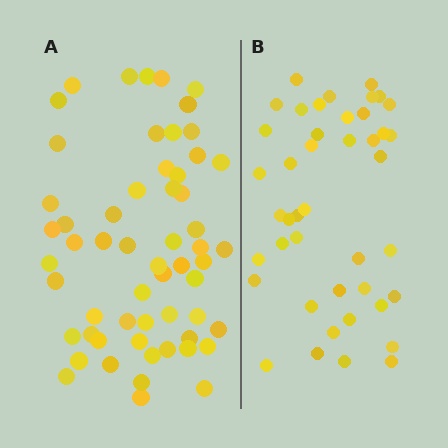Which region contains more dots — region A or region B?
Region A (the left region) has more dots.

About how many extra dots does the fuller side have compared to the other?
Region A has approximately 15 more dots than region B.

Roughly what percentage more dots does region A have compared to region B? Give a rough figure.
About 35% more.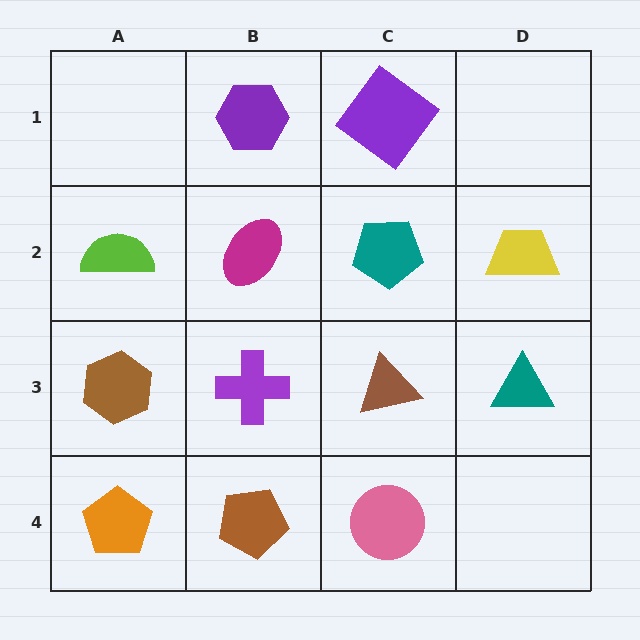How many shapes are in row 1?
2 shapes.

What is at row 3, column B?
A purple cross.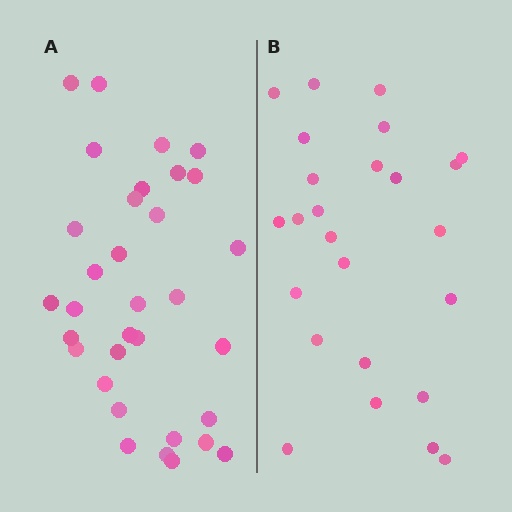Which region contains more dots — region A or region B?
Region A (the left region) has more dots.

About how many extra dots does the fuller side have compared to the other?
Region A has roughly 8 or so more dots than region B.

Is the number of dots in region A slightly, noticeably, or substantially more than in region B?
Region A has noticeably more, but not dramatically so. The ratio is roughly 1.3 to 1.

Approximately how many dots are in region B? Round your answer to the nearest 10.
About 20 dots. (The exact count is 25, which rounds to 20.)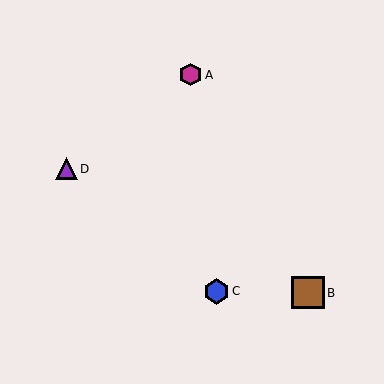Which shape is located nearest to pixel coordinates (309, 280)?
The brown square (labeled B) at (308, 293) is nearest to that location.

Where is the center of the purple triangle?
The center of the purple triangle is at (66, 169).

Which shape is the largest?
The brown square (labeled B) is the largest.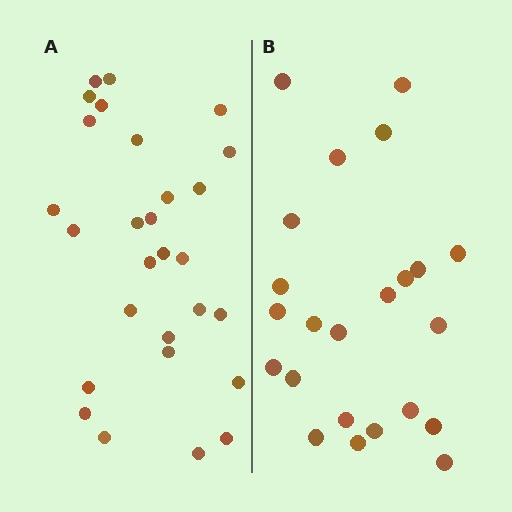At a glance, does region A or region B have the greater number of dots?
Region A (the left region) has more dots.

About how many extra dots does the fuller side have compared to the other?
Region A has about 5 more dots than region B.